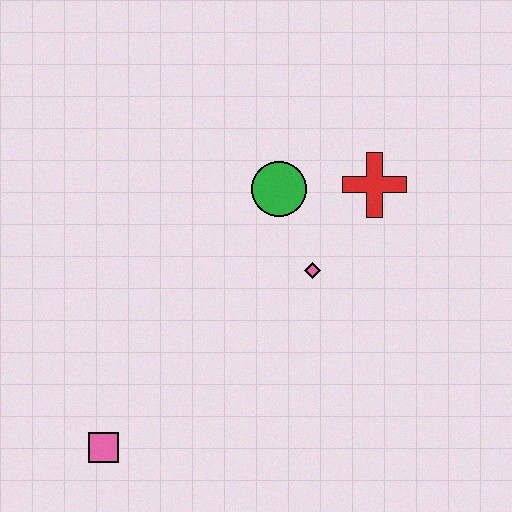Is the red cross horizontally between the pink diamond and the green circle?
No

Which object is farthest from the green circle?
The pink square is farthest from the green circle.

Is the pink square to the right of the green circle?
No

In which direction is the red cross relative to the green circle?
The red cross is to the right of the green circle.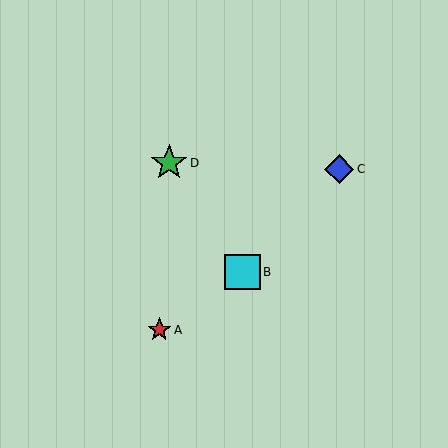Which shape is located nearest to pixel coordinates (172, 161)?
The green star (labeled D) at (169, 163) is nearest to that location.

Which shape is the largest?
The green star (labeled D) is the largest.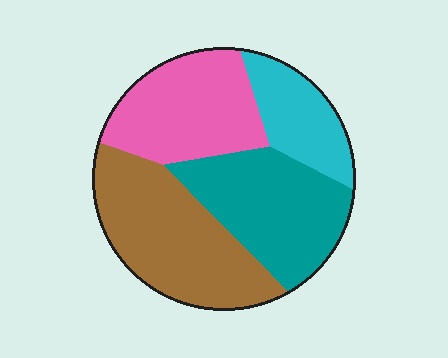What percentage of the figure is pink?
Pink takes up about one quarter (1/4) of the figure.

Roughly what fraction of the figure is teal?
Teal covers around 30% of the figure.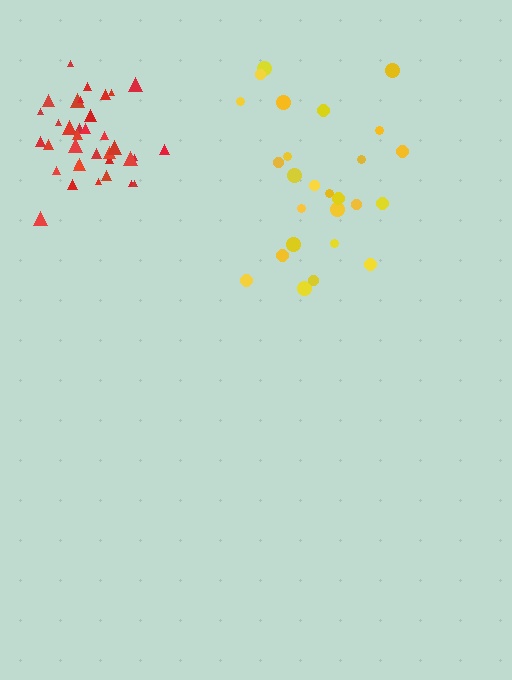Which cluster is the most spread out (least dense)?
Yellow.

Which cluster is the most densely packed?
Red.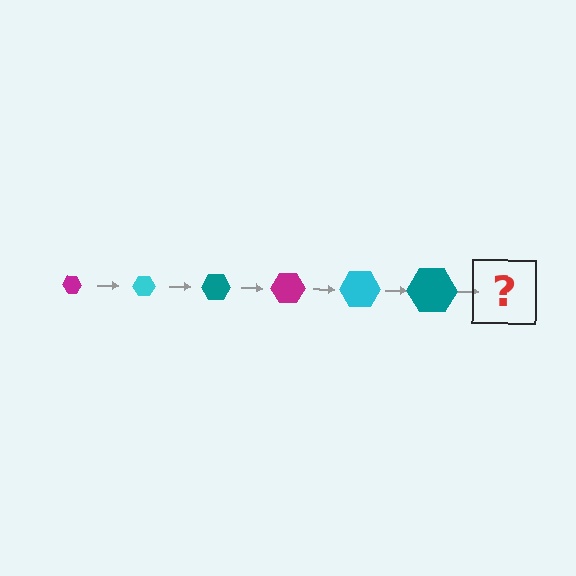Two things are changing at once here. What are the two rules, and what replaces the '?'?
The two rules are that the hexagon grows larger each step and the color cycles through magenta, cyan, and teal. The '?' should be a magenta hexagon, larger than the previous one.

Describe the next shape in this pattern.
It should be a magenta hexagon, larger than the previous one.